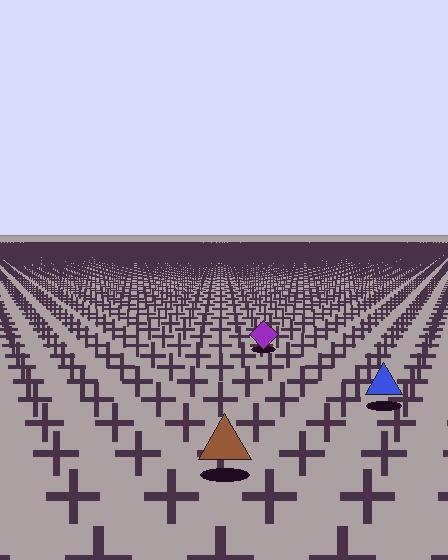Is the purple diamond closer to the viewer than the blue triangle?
No. The blue triangle is closer — you can tell from the texture gradient: the ground texture is coarser near it.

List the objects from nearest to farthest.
From nearest to farthest: the brown triangle, the blue triangle, the purple diamond.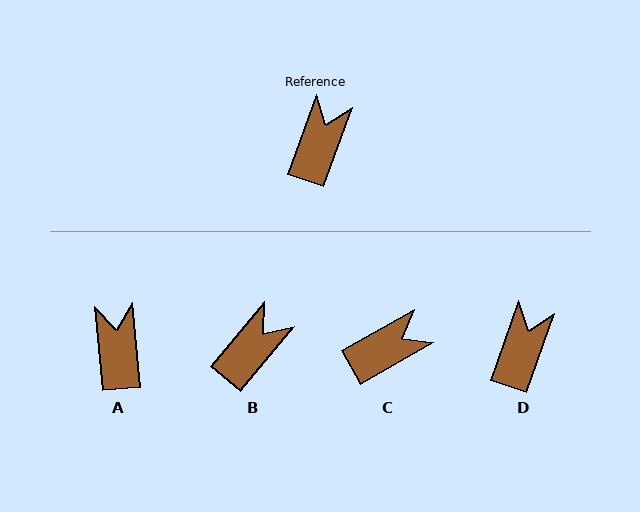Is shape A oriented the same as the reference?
No, it is off by about 25 degrees.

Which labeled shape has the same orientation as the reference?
D.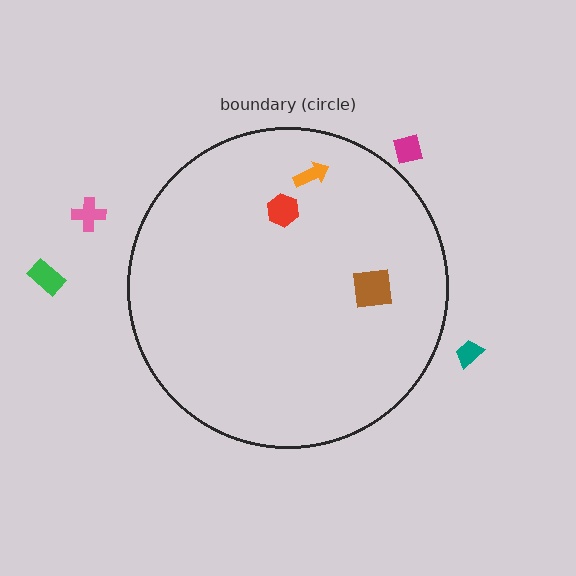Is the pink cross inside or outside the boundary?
Outside.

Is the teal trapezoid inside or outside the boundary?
Outside.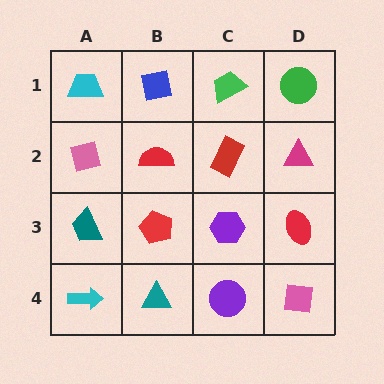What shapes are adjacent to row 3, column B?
A red semicircle (row 2, column B), a teal triangle (row 4, column B), a teal trapezoid (row 3, column A), a purple hexagon (row 3, column C).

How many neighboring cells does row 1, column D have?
2.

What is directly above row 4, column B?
A red pentagon.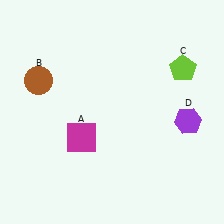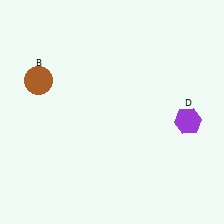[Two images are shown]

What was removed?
The lime pentagon (C), the magenta square (A) were removed in Image 2.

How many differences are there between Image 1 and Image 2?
There are 2 differences between the two images.